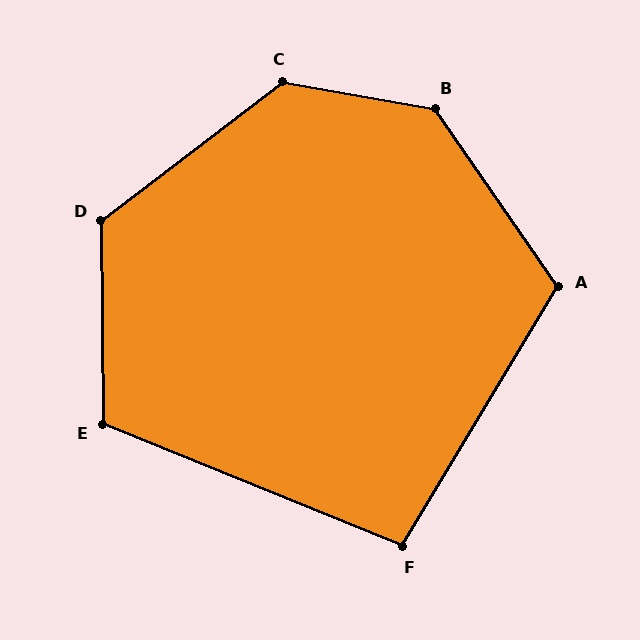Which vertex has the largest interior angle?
B, at approximately 135 degrees.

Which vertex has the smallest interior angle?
F, at approximately 99 degrees.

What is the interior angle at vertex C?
Approximately 133 degrees (obtuse).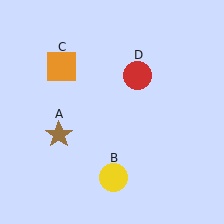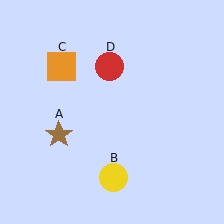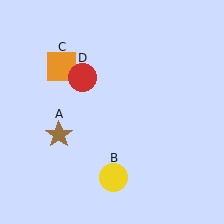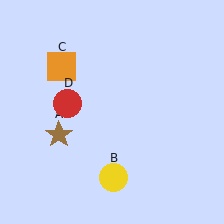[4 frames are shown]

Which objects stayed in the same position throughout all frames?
Brown star (object A) and yellow circle (object B) and orange square (object C) remained stationary.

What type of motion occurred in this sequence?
The red circle (object D) rotated counterclockwise around the center of the scene.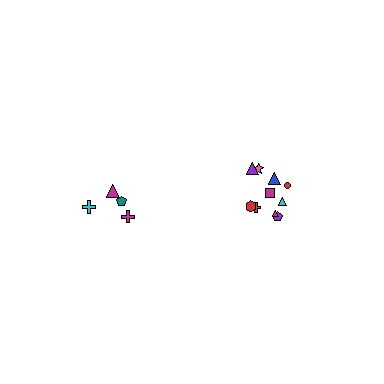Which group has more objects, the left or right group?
The right group.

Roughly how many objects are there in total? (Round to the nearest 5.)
Roughly 15 objects in total.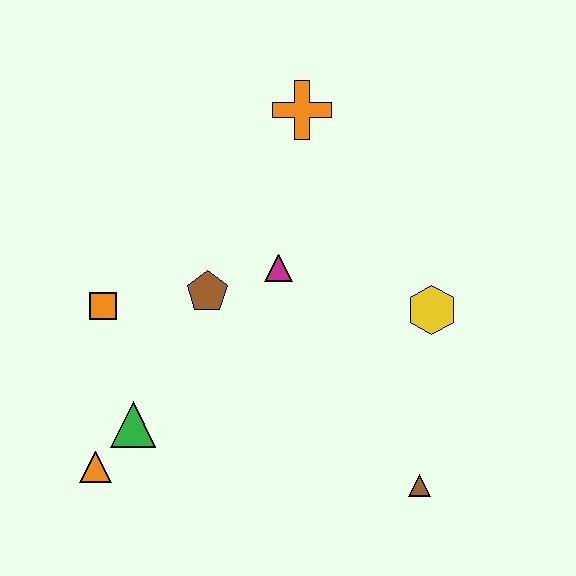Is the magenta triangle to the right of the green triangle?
Yes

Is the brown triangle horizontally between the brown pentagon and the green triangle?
No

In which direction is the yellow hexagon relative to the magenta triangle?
The yellow hexagon is to the right of the magenta triangle.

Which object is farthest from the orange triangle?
The orange cross is farthest from the orange triangle.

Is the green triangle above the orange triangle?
Yes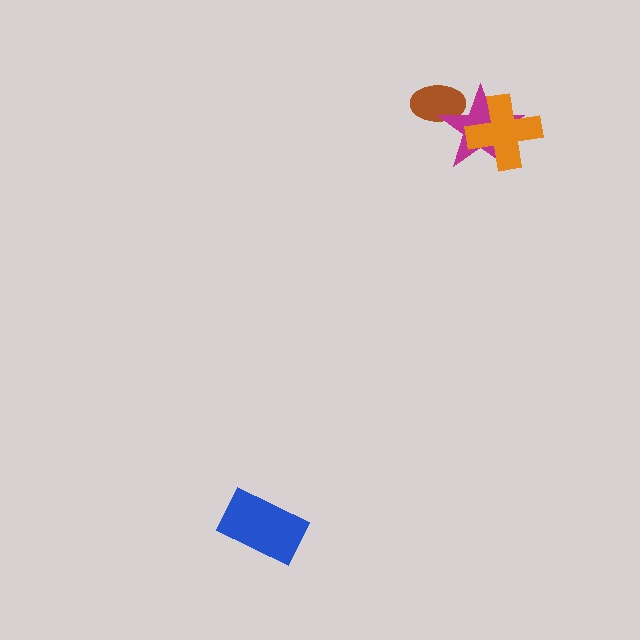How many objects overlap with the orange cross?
1 object overlaps with the orange cross.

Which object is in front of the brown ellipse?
The magenta star is in front of the brown ellipse.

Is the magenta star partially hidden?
Yes, it is partially covered by another shape.